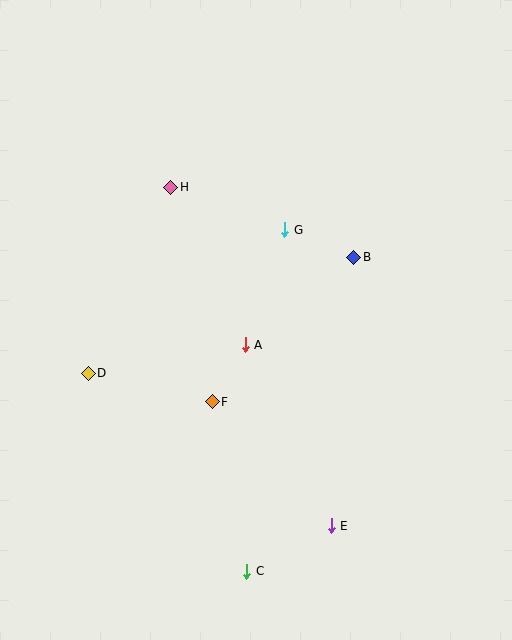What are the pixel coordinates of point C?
Point C is at (247, 571).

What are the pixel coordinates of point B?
Point B is at (354, 257).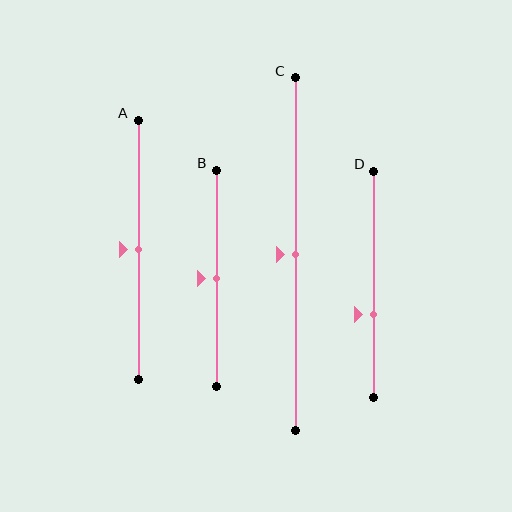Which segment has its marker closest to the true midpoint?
Segment A has its marker closest to the true midpoint.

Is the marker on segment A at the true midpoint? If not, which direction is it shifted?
Yes, the marker on segment A is at the true midpoint.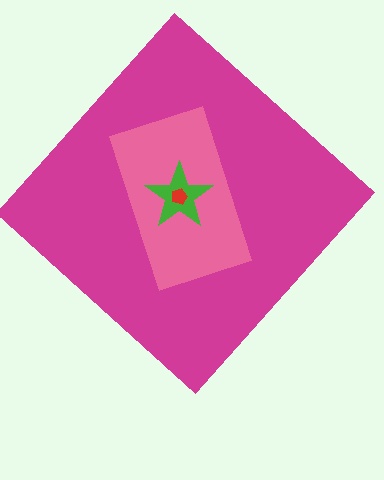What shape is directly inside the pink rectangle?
The green star.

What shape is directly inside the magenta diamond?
The pink rectangle.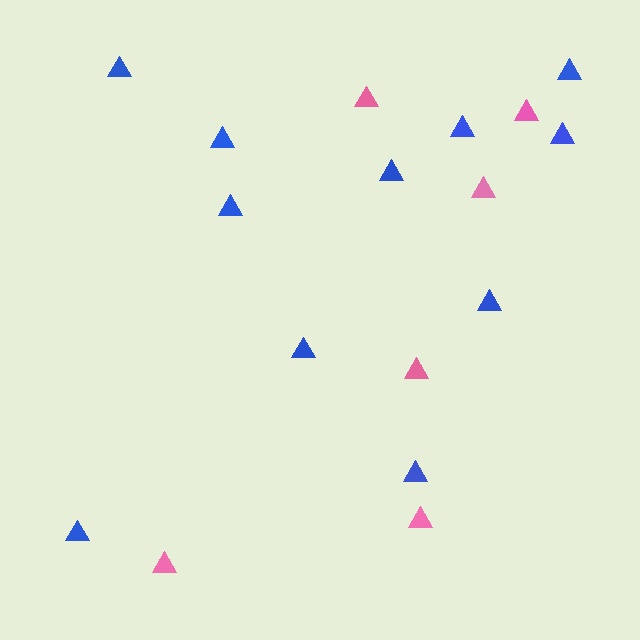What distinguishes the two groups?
There are 2 groups: one group of blue triangles (11) and one group of pink triangles (6).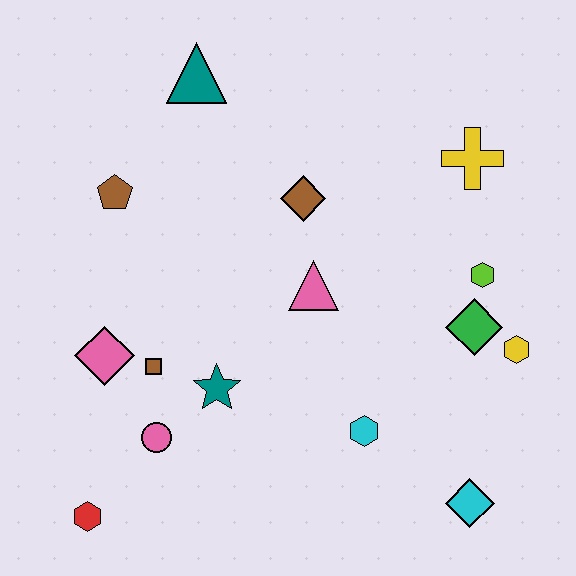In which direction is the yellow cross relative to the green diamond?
The yellow cross is above the green diamond.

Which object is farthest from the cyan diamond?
The teal triangle is farthest from the cyan diamond.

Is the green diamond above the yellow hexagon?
Yes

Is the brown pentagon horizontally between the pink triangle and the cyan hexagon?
No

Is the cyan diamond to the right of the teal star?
Yes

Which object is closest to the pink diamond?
The brown square is closest to the pink diamond.